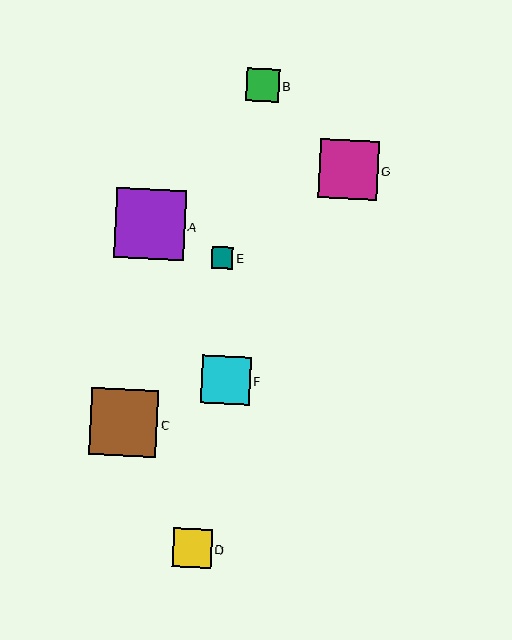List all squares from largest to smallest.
From largest to smallest: A, C, G, F, D, B, E.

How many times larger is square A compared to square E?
Square A is approximately 3.2 times the size of square E.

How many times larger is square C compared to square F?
Square C is approximately 1.4 times the size of square F.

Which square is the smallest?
Square E is the smallest with a size of approximately 22 pixels.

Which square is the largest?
Square A is the largest with a size of approximately 69 pixels.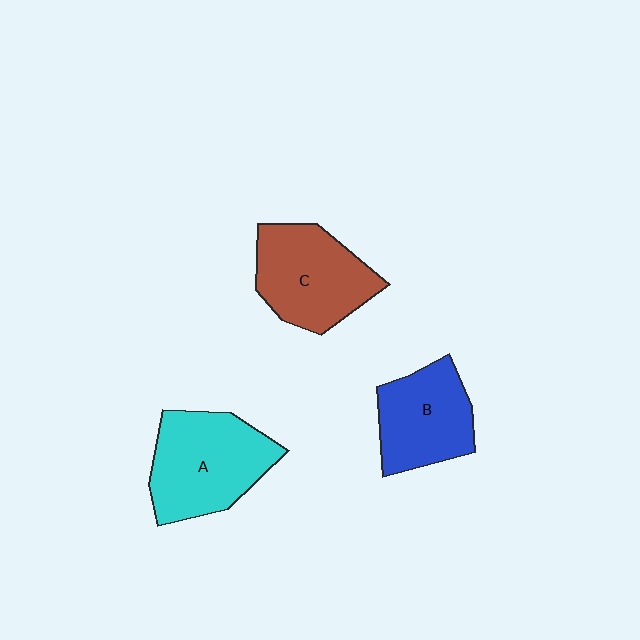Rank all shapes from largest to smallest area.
From largest to smallest: A (cyan), C (brown), B (blue).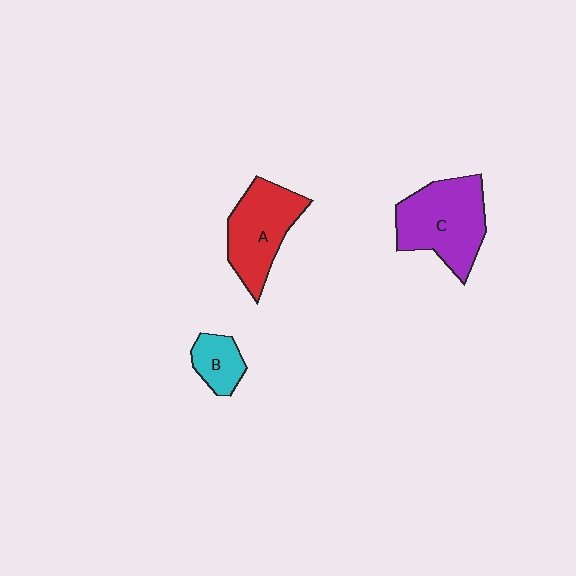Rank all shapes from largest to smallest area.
From largest to smallest: C (purple), A (red), B (cyan).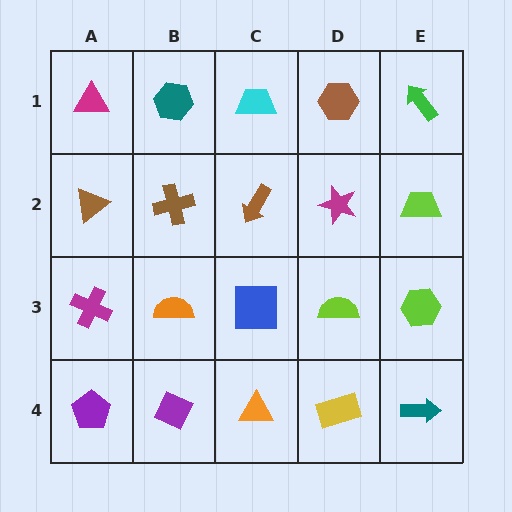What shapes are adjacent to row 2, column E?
A green arrow (row 1, column E), a lime hexagon (row 3, column E), a magenta star (row 2, column D).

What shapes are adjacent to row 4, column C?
A blue square (row 3, column C), a purple diamond (row 4, column B), a yellow rectangle (row 4, column D).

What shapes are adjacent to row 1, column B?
A brown cross (row 2, column B), a magenta triangle (row 1, column A), a cyan trapezoid (row 1, column C).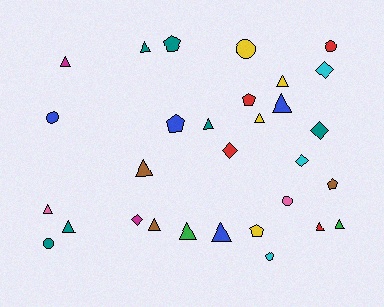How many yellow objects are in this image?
There are 4 yellow objects.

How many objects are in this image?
There are 30 objects.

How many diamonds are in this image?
There are 5 diamonds.